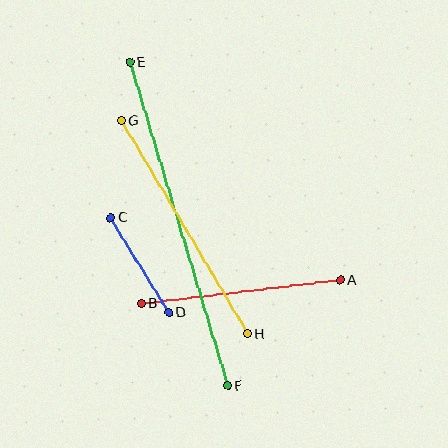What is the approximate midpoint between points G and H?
The midpoint is at approximately (184, 227) pixels.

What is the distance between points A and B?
The distance is approximately 201 pixels.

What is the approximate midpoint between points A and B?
The midpoint is at approximately (241, 292) pixels.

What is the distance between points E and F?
The distance is approximately 338 pixels.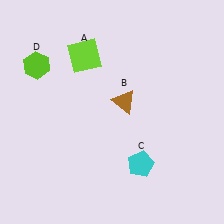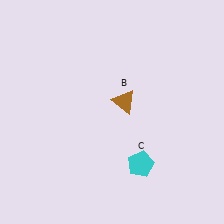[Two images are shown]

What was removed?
The lime square (A), the lime hexagon (D) were removed in Image 2.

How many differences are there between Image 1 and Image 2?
There are 2 differences between the two images.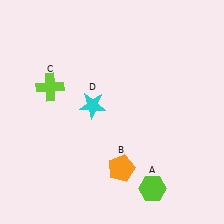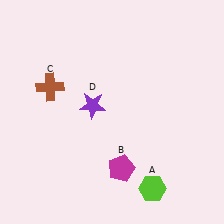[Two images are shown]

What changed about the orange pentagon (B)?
In Image 1, B is orange. In Image 2, it changed to magenta.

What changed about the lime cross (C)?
In Image 1, C is lime. In Image 2, it changed to brown.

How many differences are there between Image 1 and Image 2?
There are 3 differences between the two images.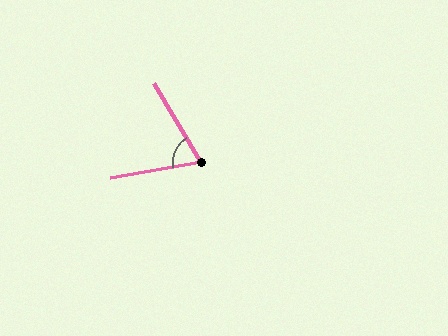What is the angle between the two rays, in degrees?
Approximately 69 degrees.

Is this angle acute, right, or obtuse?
It is acute.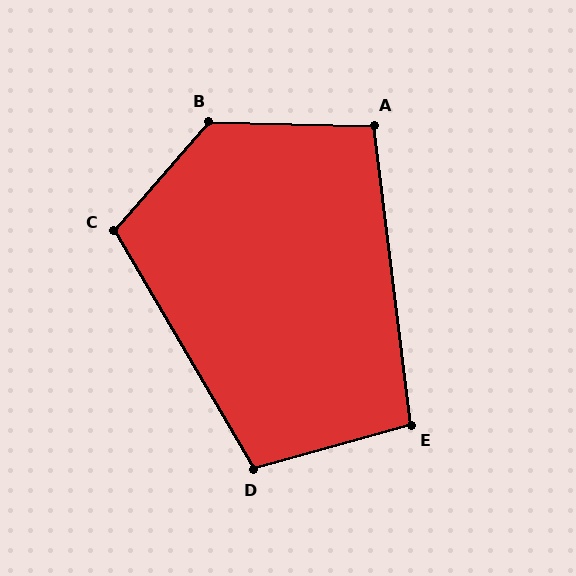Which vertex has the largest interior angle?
B, at approximately 130 degrees.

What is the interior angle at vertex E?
Approximately 99 degrees (obtuse).